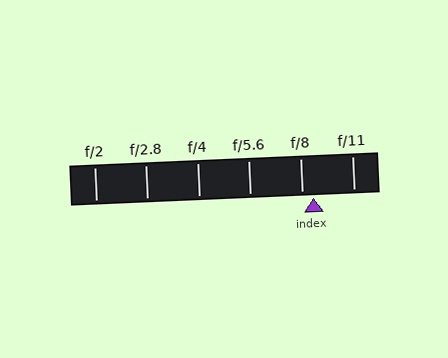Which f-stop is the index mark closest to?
The index mark is closest to f/8.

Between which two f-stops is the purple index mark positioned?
The index mark is between f/8 and f/11.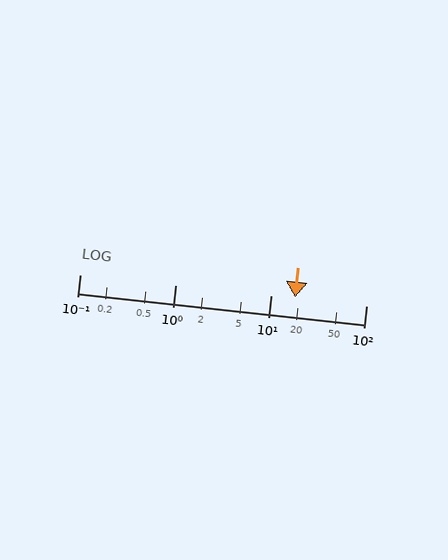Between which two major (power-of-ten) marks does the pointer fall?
The pointer is between 10 and 100.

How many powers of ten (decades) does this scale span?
The scale spans 3 decades, from 0.1 to 100.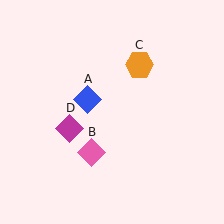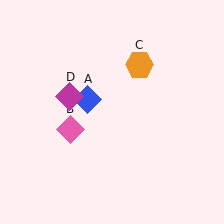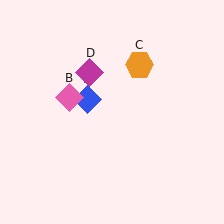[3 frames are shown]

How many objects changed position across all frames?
2 objects changed position: pink diamond (object B), magenta diamond (object D).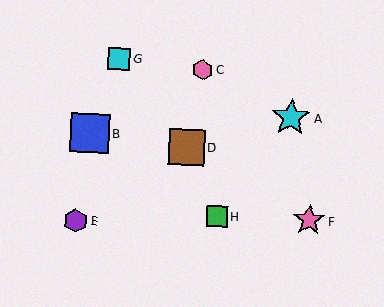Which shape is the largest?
The cyan star (labeled A) is the largest.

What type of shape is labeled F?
Shape F is a pink star.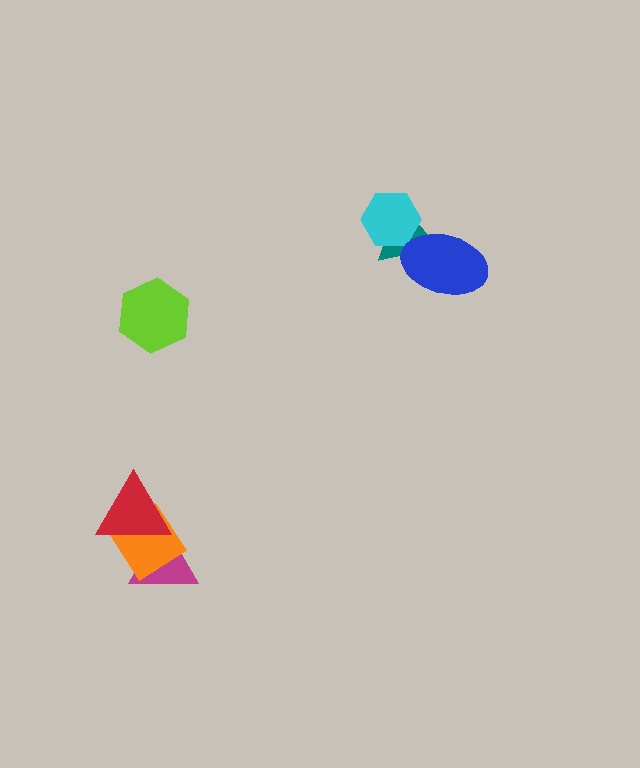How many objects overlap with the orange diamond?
2 objects overlap with the orange diamond.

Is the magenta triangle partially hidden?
Yes, it is partially covered by another shape.